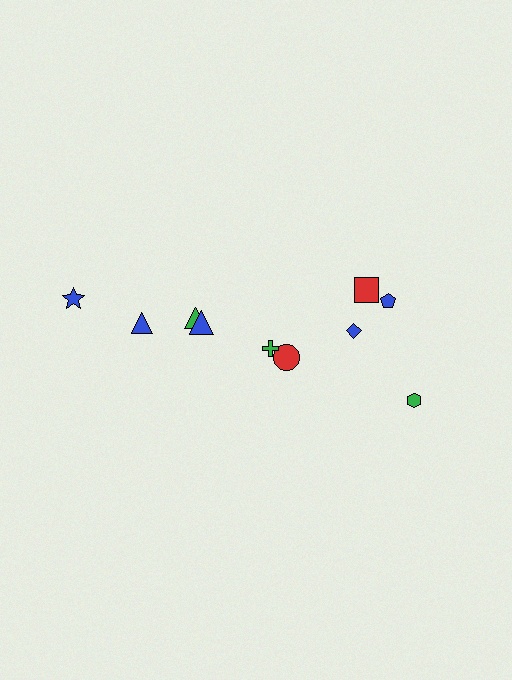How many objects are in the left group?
There are 4 objects.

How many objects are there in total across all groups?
There are 10 objects.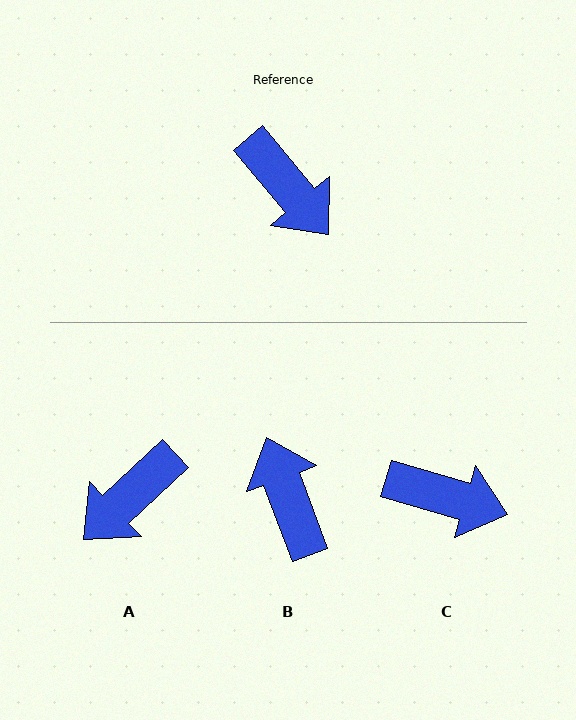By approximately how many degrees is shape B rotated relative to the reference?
Approximately 161 degrees counter-clockwise.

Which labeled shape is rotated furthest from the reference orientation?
B, about 161 degrees away.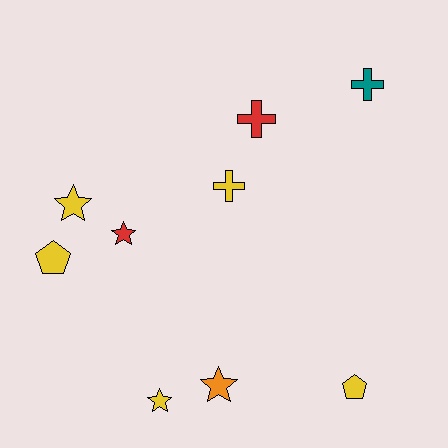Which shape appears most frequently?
Star, with 4 objects.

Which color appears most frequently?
Yellow, with 5 objects.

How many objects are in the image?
There are 9 objects.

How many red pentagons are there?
There are no red pentagons.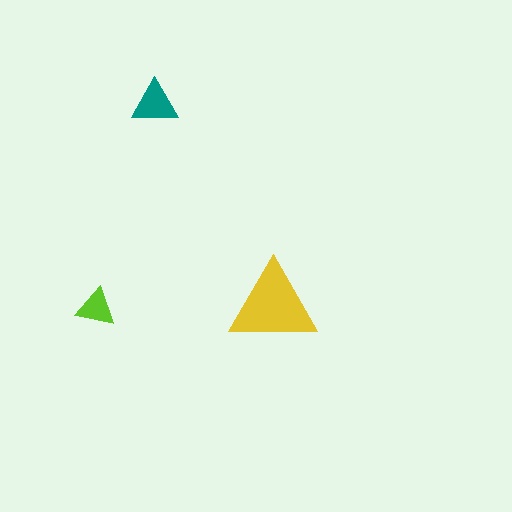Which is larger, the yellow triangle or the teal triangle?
The yellow one.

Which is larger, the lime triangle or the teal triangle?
The teal one.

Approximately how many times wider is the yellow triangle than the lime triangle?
About 2 times wider.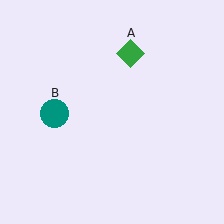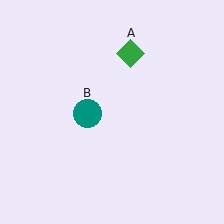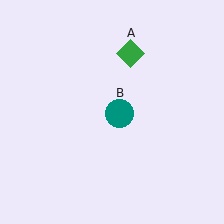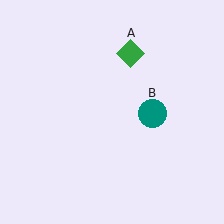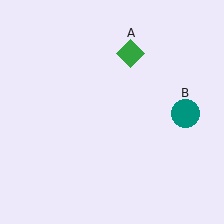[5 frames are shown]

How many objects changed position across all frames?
1 object changed position: teal circle (object B).